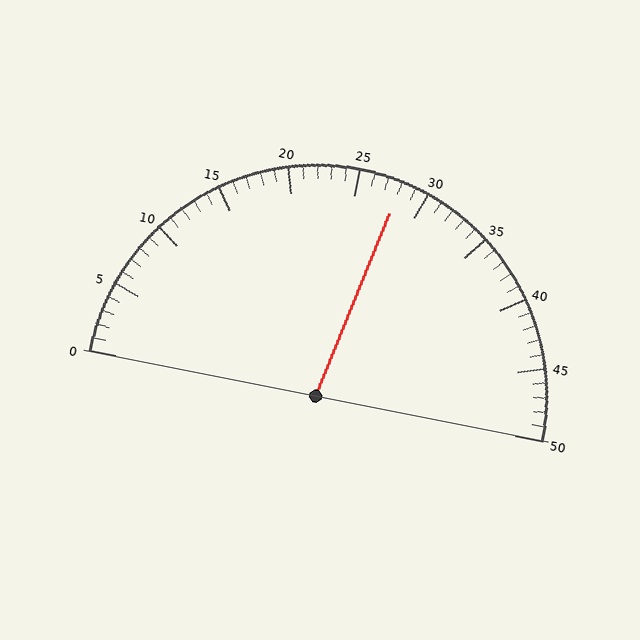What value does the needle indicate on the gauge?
The needle indicates approximately 28.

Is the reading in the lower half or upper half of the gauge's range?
The reading is in the upper half of the range (0 to 50).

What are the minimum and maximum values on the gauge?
The gauge ranges from 0 to 50.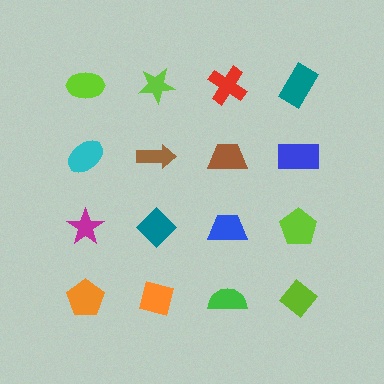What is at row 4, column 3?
A green semicircle.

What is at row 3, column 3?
A blue trapezoid.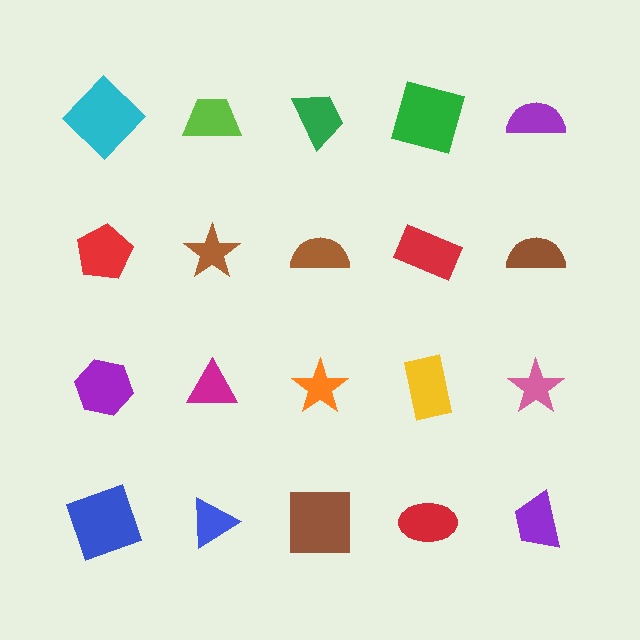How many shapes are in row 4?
5 shapes.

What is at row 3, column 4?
A yellow rectangle.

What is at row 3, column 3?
An orange star.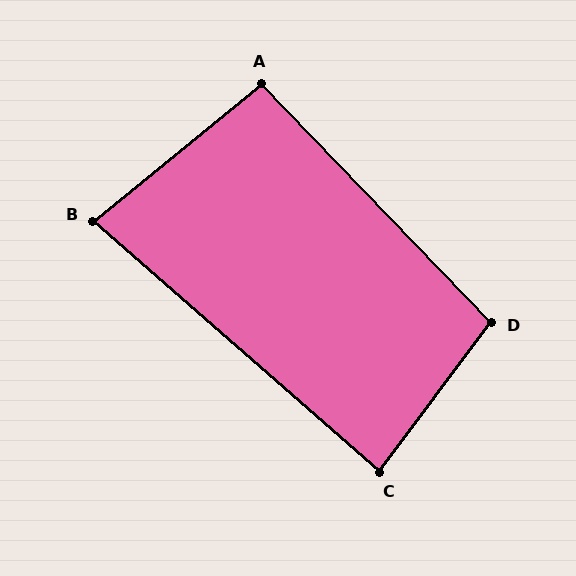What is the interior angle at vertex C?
Approximately 85 degrees (approximately right).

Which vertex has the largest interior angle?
D, at approximately 100 degrees.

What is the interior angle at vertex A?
Approximately 95 degrees (approximately right).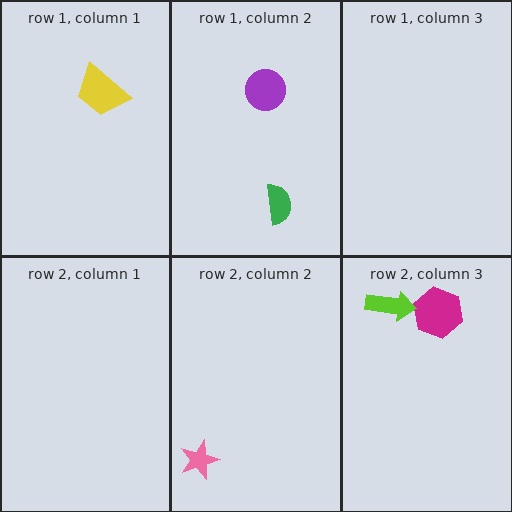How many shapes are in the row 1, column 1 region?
1.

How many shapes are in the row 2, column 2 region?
1.